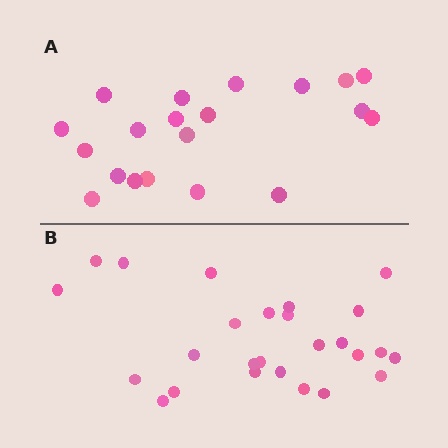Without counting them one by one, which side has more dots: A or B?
Region B (the bottom region) has more dots.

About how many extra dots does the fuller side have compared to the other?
Region B has about 6 more dots than region A.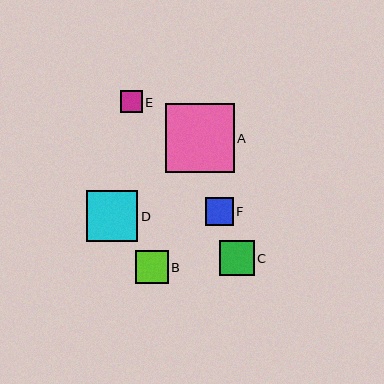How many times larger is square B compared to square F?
Square B is approximately 1.2 times the size of square F.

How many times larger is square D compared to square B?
Square D is approximately 1.6 times the size of square B.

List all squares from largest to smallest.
From largest to smallest: A, D, C, B, F, E.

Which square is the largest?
Square A is the largest with a size of approximately 69 pixels.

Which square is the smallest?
Square E is the smallest with a size of approximately 22 pixels.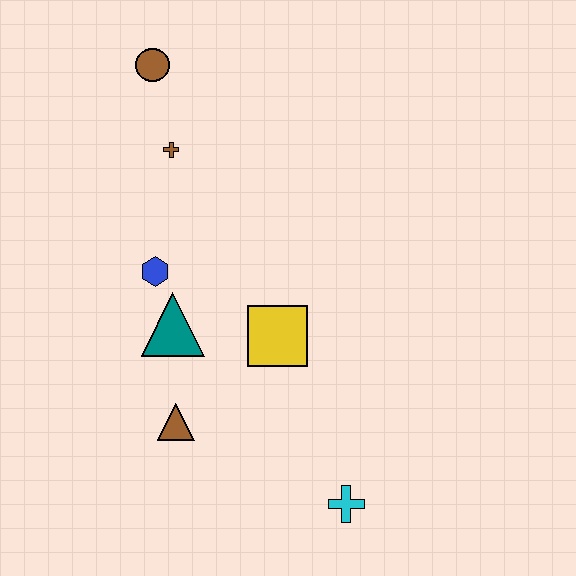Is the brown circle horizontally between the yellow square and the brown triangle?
No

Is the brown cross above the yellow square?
Yes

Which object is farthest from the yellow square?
The brown circle is farthest from the yellow square.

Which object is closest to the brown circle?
The brown cross is closest to the brown circle.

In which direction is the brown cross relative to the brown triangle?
The brown cross is above the brown triangle.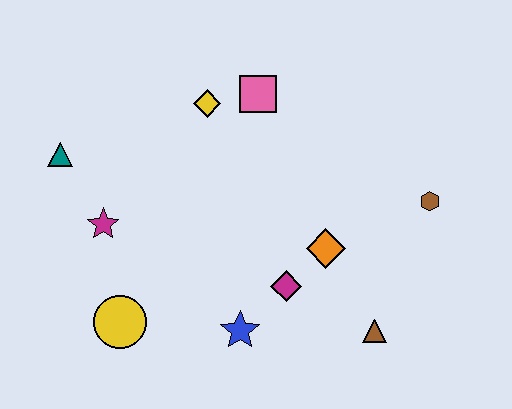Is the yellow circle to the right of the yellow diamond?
No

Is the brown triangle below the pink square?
Yes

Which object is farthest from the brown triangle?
The teal triangle is farthest from the brown triangle.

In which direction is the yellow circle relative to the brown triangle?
The yellow circle is to the left of the brown triangle.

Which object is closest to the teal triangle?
The magenta star is closest to the teal triangle.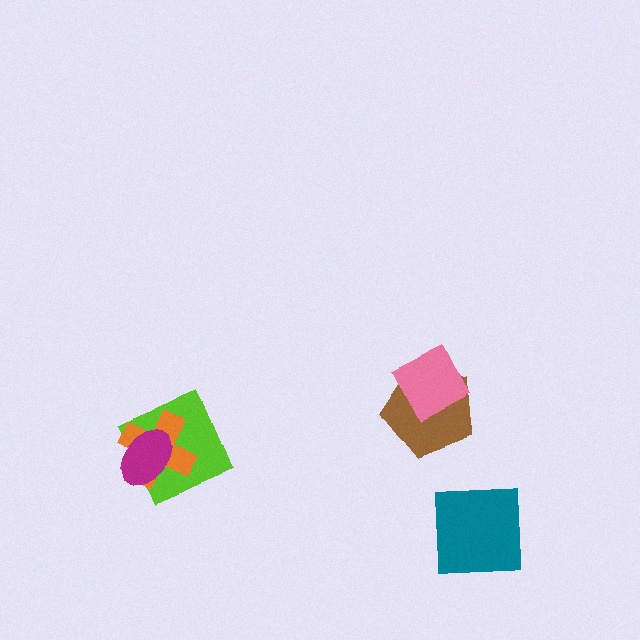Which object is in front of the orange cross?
The magenta ellipse is in front of the orange cross.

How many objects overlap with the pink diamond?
1 object overlaps with the pink diamond.